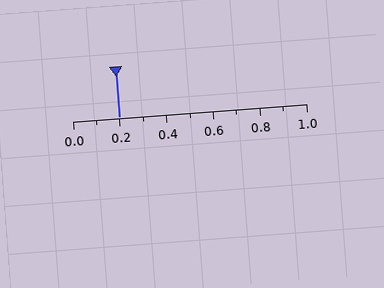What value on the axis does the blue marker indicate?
The marker indicates approximately 0.2.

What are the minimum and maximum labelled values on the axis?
The axis runs from 0.0 to 1.0.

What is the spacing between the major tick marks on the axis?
The major ticks are spaced 0.2 apart.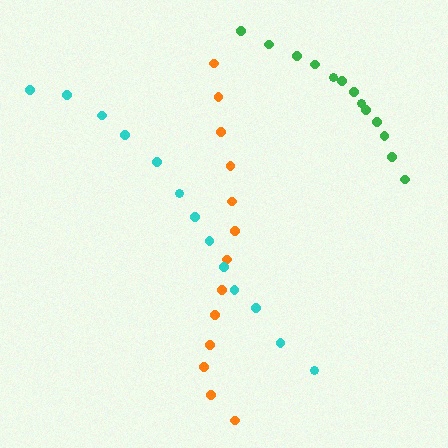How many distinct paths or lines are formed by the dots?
There are 3 distinct paths.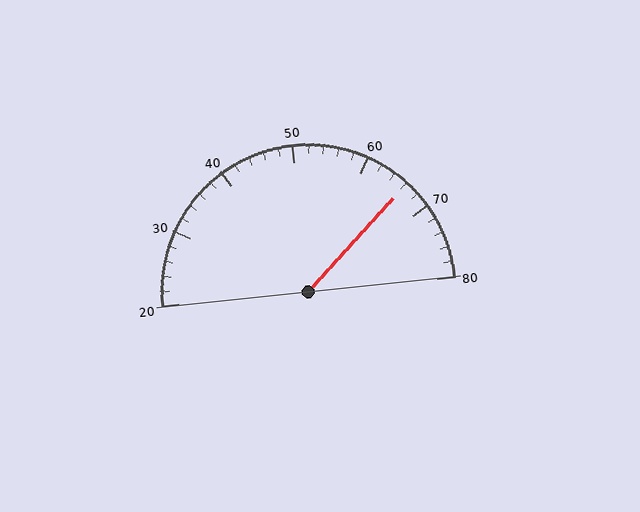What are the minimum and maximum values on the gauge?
The gauge ranges from 20 to 80.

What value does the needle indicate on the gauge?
The needle indicates approximately 66.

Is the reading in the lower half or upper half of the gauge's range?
The reading is in the upper half of the range (20 to 80).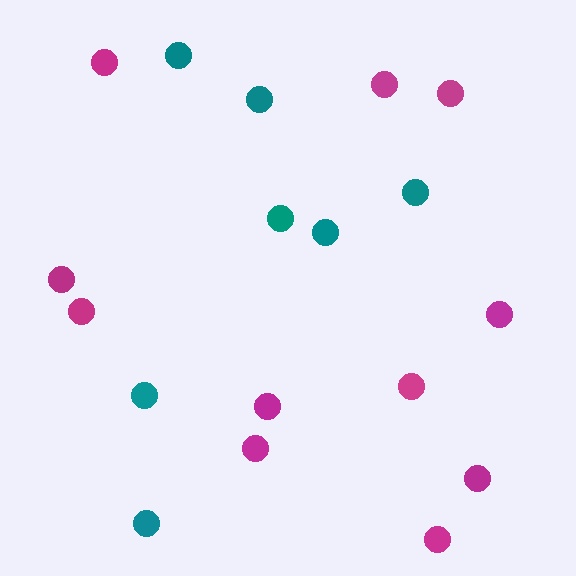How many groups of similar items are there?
There are 2 groups: one group of magenta circles (11) and one group of teal circles (7).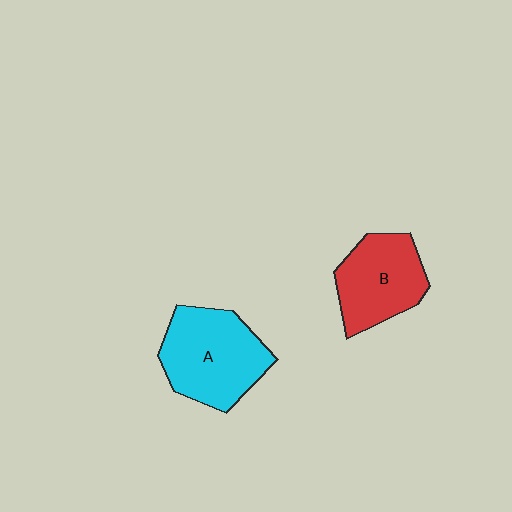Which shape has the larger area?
Shape A (cyan).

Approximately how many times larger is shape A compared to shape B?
Approximately 1.2 times.